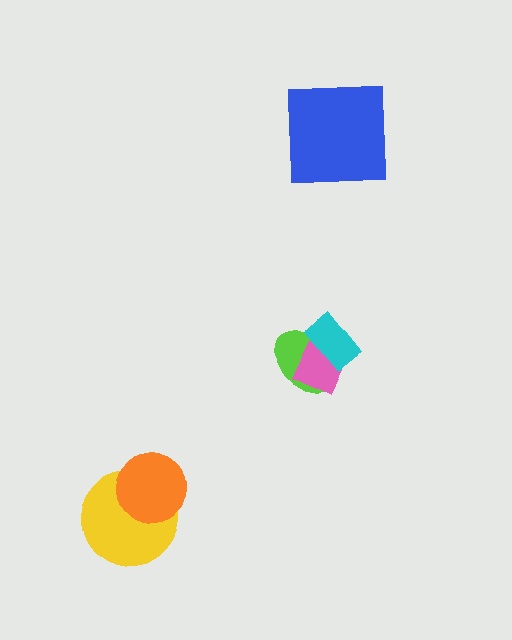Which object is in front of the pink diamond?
The cyan rectangle is in front of the pink diamond.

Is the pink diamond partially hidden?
Yes, it is partially covered by another shape.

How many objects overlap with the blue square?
0 objects overlap with the blue square.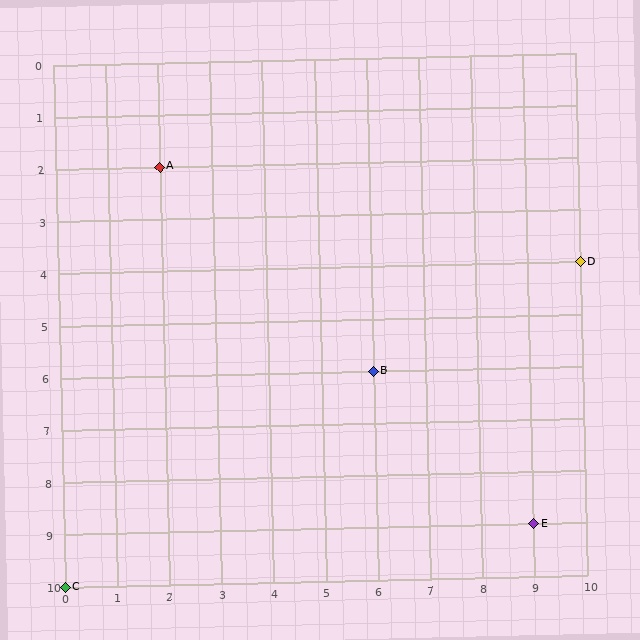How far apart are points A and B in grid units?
Points A and B are 4 columns and 4 rows apart (about 5.7 grid units diagonally).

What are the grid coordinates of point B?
Point B is at grid coordinates (6, 6).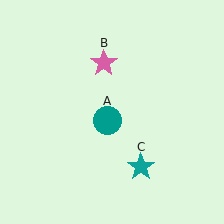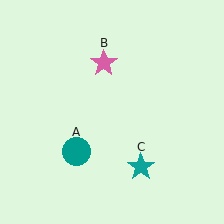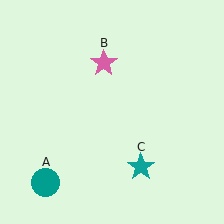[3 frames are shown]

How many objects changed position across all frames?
1 object changed position: teal circle (object A).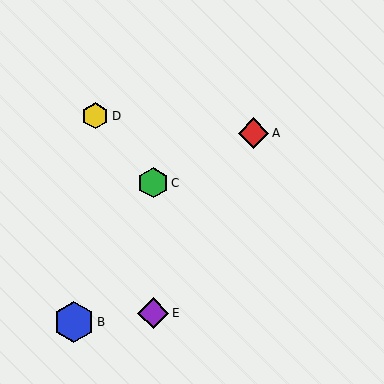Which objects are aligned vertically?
Objects C, E are aligned vertically.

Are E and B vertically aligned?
No, E is at x≈153 and B is at x≈74.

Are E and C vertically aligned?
Yes, both are at x≈153.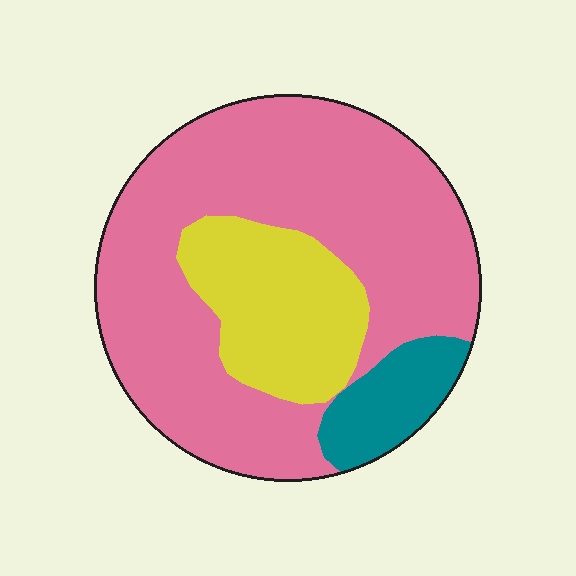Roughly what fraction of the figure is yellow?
Yellow covers about 20% of the figure.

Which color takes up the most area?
Pink, at roughly 70%.